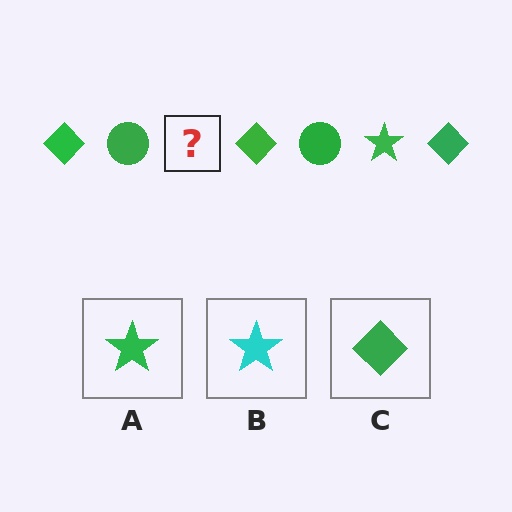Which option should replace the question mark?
Option A.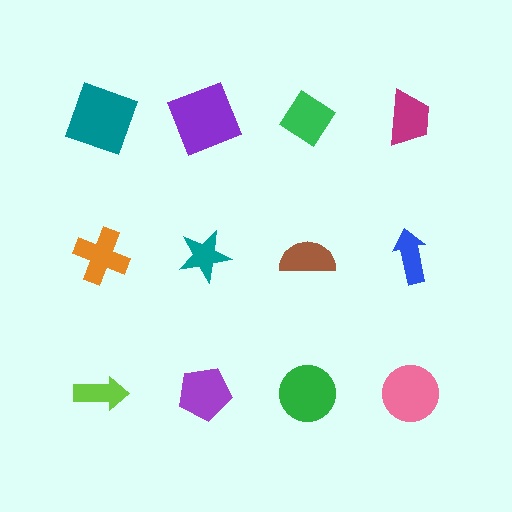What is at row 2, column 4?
A blue arrow.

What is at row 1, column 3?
A green diamond.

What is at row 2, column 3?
A brown semicircle.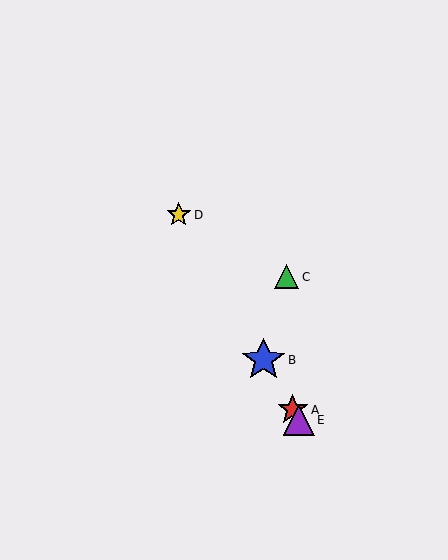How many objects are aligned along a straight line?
4 objects (A, B, D, E) are aligned along a straight line.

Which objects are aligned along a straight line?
Objects A, B, D, E are aligned along a straight line.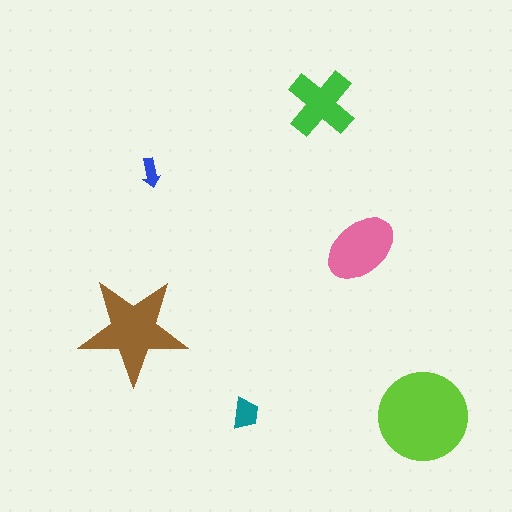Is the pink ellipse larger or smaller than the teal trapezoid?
Larger.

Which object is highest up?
The green cross is topmost.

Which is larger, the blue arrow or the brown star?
The brown star.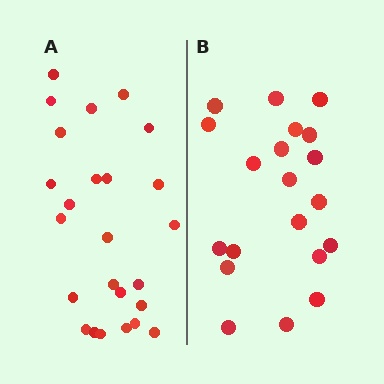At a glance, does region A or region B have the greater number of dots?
Region A (the left region) has more dots.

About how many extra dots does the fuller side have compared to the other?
Region A has about 5 more dots than region B.